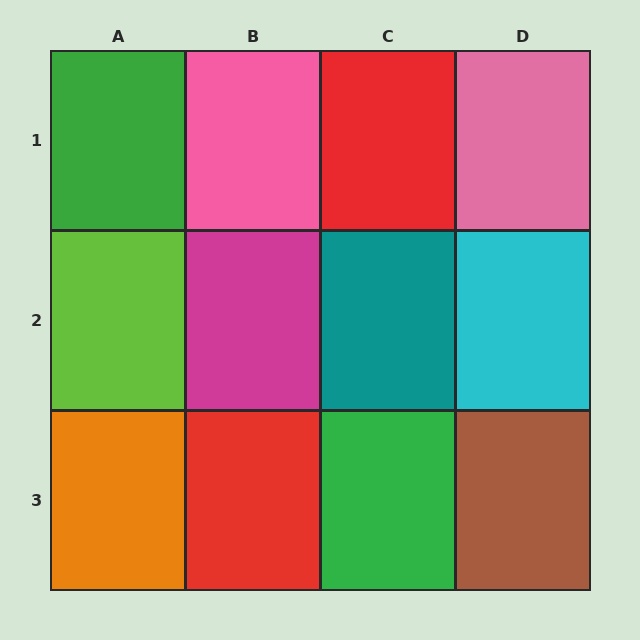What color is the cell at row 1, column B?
Pink.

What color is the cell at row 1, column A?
Green.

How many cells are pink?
2 cells are pink.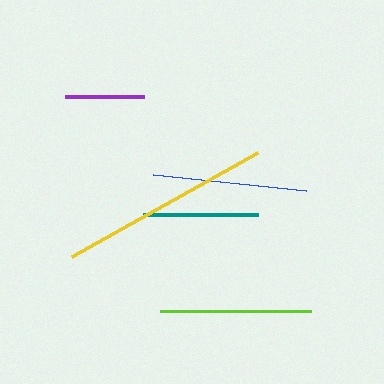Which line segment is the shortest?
The purple line is the shortest at approximately 79 pixels.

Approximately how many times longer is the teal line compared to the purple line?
The teal line is approximately 1.5 times the length of the purple line.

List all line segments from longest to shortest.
From longest to shortest: yellow, blue, lime, teal, purple.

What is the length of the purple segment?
The purple segment is approximately 79 pixels long.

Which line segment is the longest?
The yellow line is the longest at approximately 213 pixels.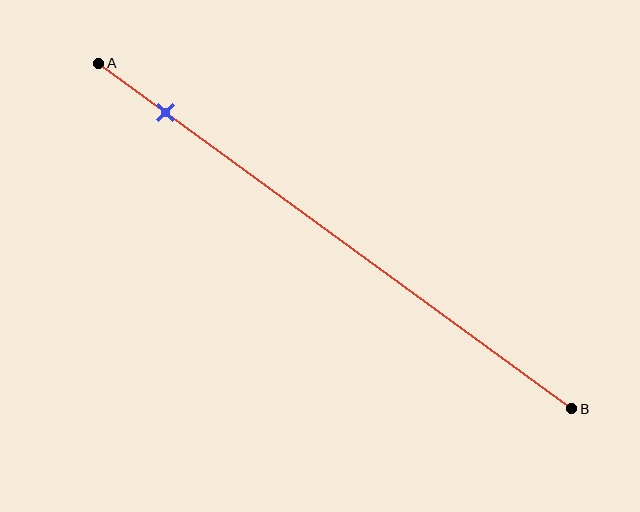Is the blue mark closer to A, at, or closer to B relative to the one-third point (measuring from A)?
The blue mark is closer to point A than the one-third point of segment AB.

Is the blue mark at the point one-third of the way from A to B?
No, the mark is at about 15% from A, not at the 33% one-third point.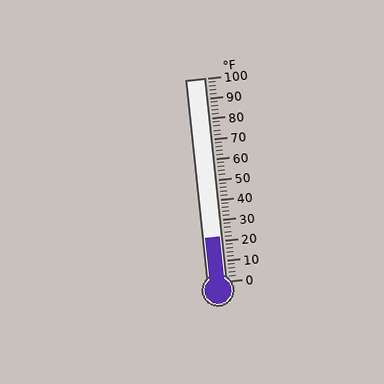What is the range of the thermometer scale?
The thermometer scale ranges from 0°F to 100°F.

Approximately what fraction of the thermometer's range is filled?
The thermometer is filled to approximately 20% of its range.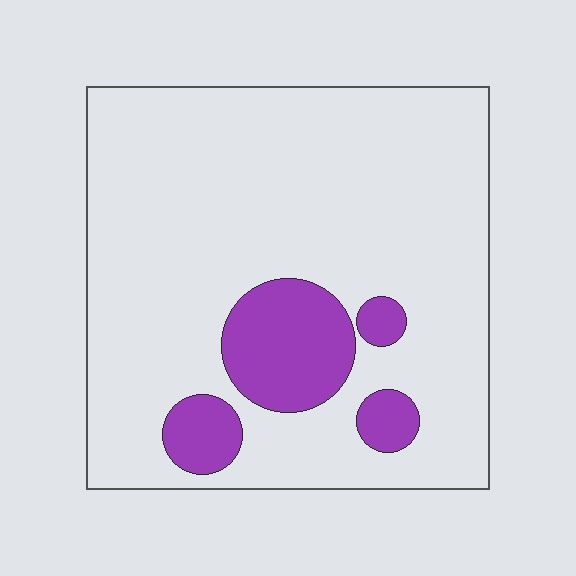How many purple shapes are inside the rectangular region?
4.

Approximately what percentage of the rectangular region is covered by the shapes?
Approximately 15%.